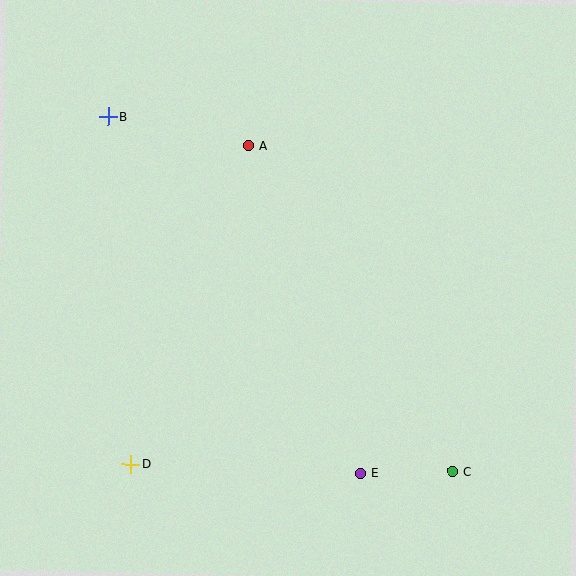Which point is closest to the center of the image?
Point A at (248, 146) is closest to the center.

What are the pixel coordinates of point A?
Point A is at (248, 146).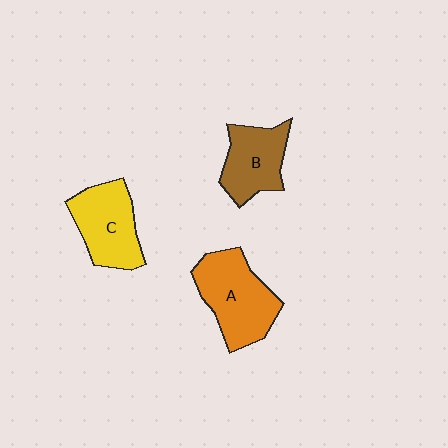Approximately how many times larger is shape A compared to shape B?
Approximately 1.3 times.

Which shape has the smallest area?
Shape B (brown).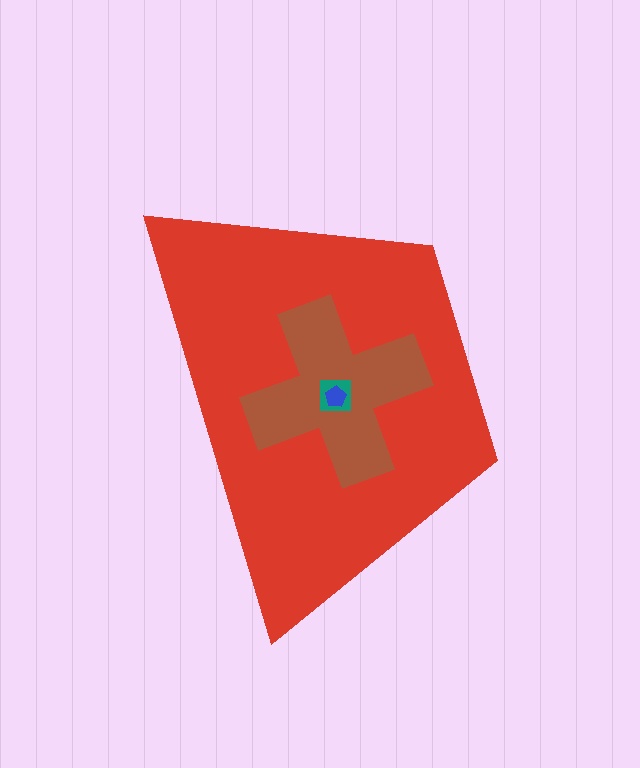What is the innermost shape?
The blue pentagon.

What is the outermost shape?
The red trapezoid.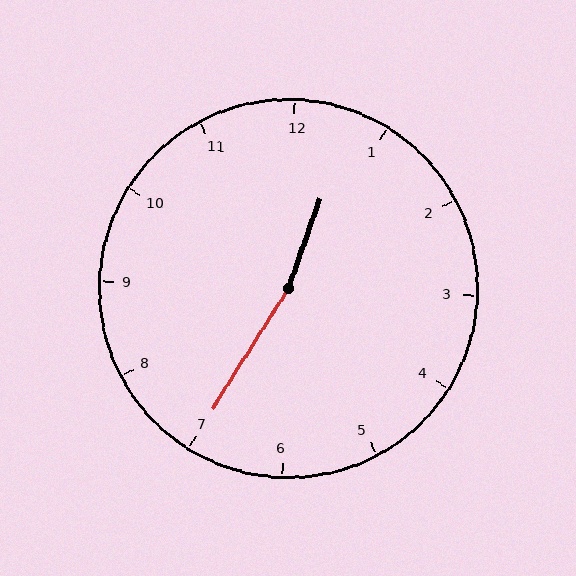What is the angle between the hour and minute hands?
Approximately 168 degrees.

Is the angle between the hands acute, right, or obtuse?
It is obtuse.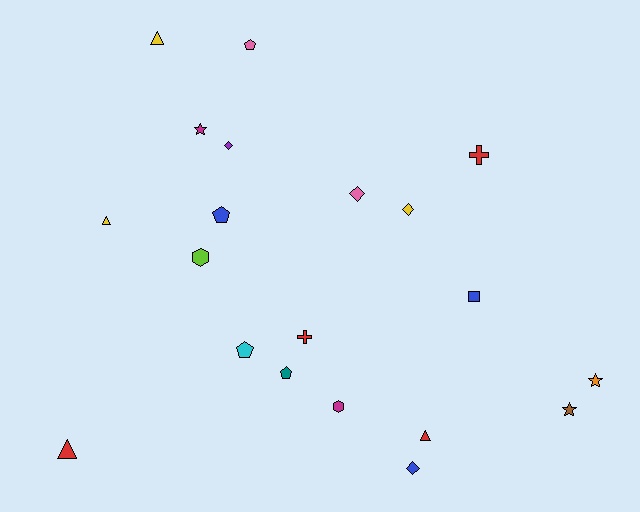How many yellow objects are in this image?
There are 3 yellow objects.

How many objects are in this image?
There are 20 objects.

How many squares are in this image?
There is 1 square.